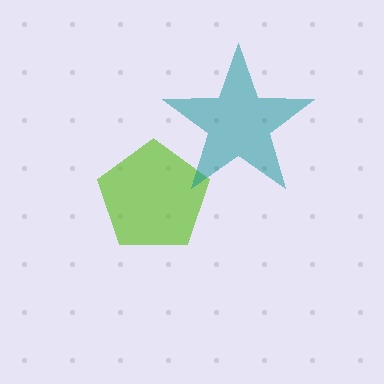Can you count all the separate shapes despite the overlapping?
Yes, there are 2 separate shapes.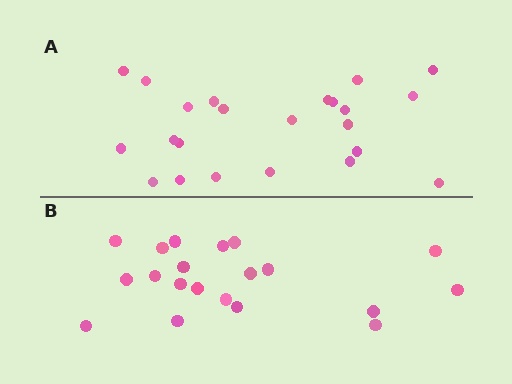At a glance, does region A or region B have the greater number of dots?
Region A (the top region) has more dots.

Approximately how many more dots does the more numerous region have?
Region A has just a few more — roughly 2 or 3 more dots than region B.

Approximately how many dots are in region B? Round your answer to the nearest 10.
About 20 dots.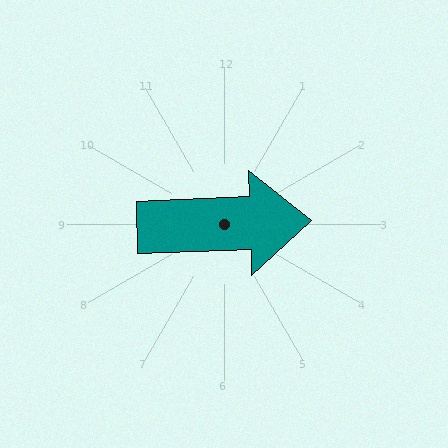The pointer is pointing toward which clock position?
Roughly 3 o'clock.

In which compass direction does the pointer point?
East.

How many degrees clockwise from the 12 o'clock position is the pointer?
Approximately 88 degrees.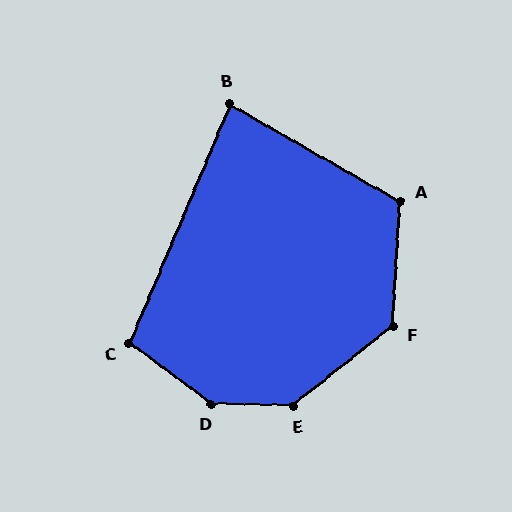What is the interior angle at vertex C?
Approximately 103 degrees (obtuse).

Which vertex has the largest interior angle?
D, at approximately 145 degrees.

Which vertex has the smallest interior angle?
B, at approximately 83 degrees.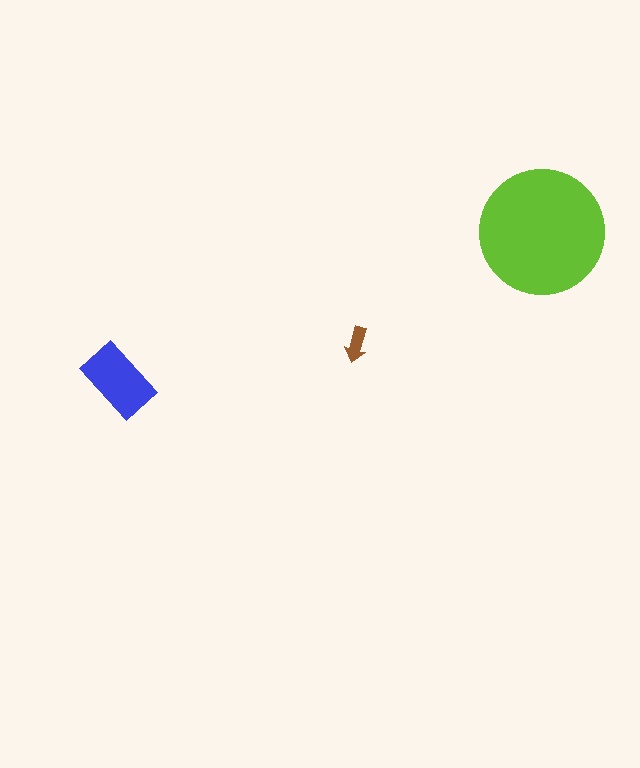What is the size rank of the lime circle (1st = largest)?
1st.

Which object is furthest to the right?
The lime circle is rightmost.